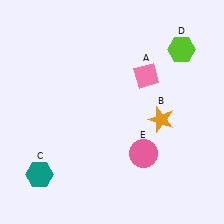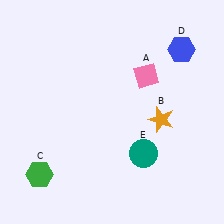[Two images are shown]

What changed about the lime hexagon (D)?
In Image 1, D is lime. In Image 2, it changed to blue.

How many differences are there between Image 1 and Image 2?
There are 3 differences between the two images.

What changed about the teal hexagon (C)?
In Image 1, C is teal. In Image 2, it changed to green.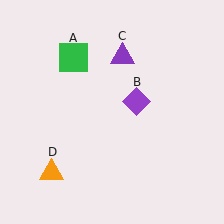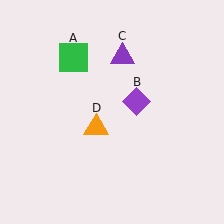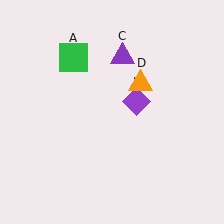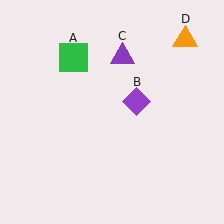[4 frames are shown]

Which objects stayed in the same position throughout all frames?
Green square (object A) and purple diamond (object B) and purple triangle (object C) remained stationary.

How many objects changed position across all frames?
1 object changed position: orange triangle (object D).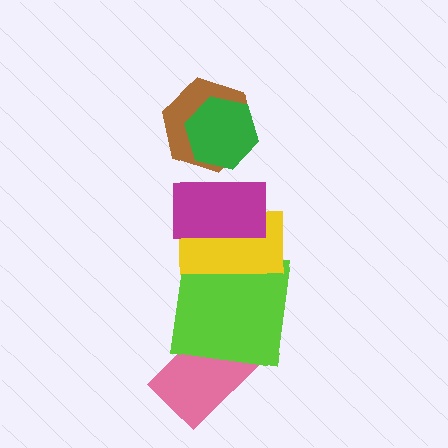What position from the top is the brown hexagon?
The brown hexagon is 2nd from the top.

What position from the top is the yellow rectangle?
The yellow rectangle is 4th from the top.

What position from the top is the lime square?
The lime square is 5th from the top.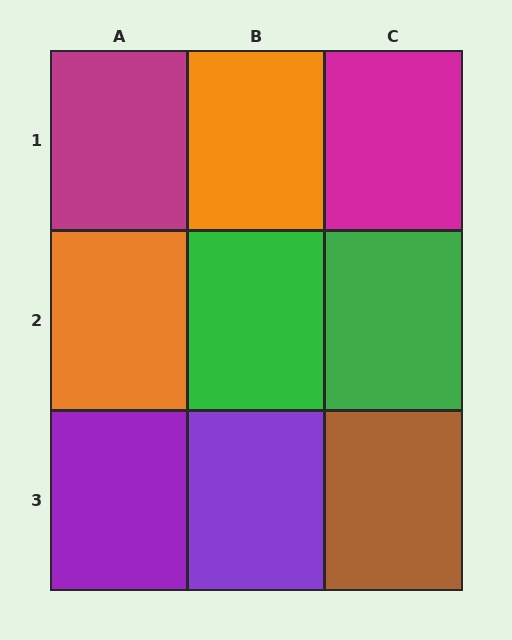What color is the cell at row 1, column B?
Orange.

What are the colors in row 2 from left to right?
Orange, green, green.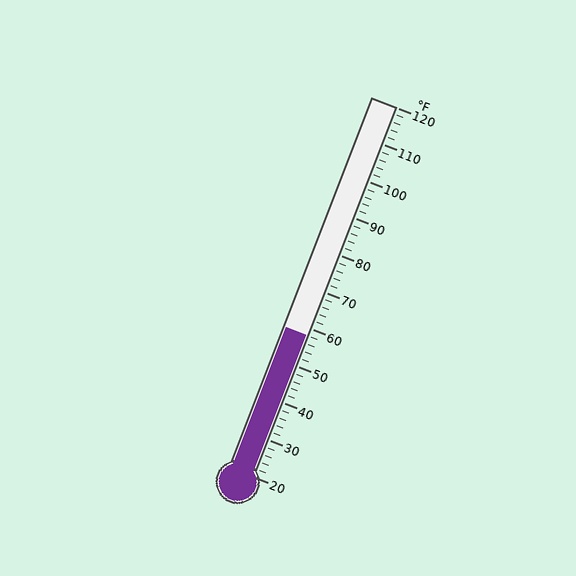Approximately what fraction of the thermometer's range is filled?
The thermometer is filled to approximately 40% of its range.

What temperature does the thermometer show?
The thermometer shows approximately 58°F.